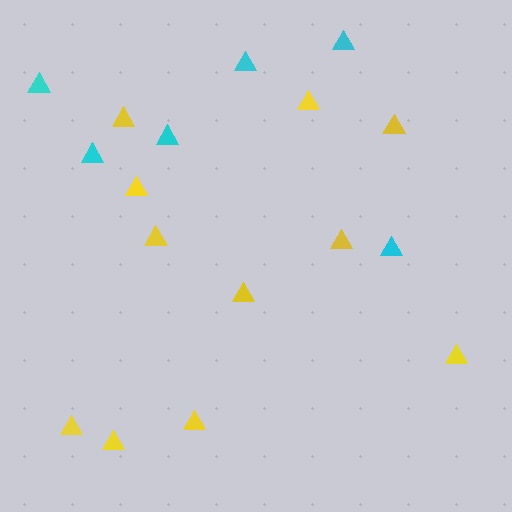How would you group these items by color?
There are 2 groups: one group of cyan triangles (6) and one group of yellow triangles (11).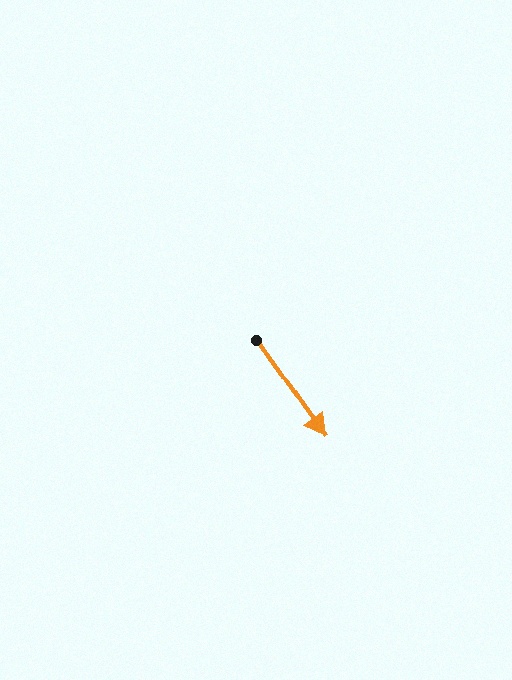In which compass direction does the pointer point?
Southeast.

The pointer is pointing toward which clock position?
Roughly 5 o'clock.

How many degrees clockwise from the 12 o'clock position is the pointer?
Approximately 145 degrees.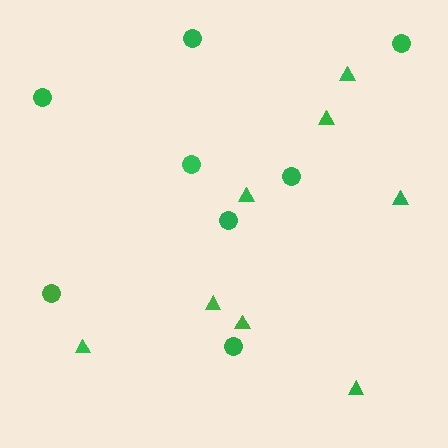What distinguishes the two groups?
There are 2 groups: one group of triangles (8) and one group of circles (8).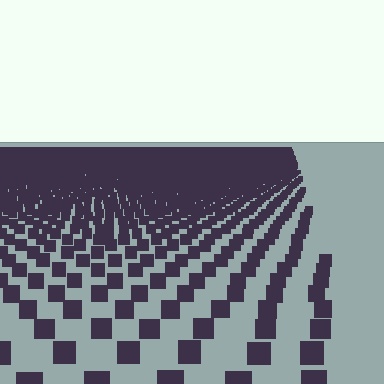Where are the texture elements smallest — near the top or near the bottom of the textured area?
Near the top.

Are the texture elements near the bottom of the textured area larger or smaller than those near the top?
Larger. Near the bottom, elements are closer to the viewer and appear at a bigger on-screen size.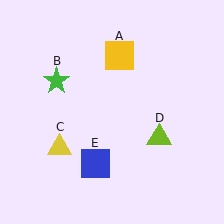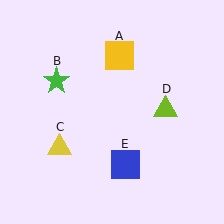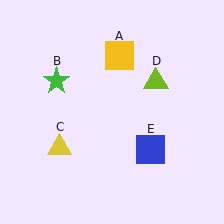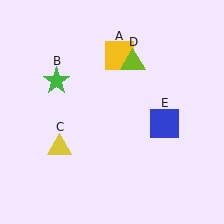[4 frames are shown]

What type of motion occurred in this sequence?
The lime triangle (object D), blue square (object E) rotated counterclockwise around the center of the scene.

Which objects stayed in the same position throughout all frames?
Yellow square (object A) and green star (object B) and yellow triangle (object C) remained stationary.